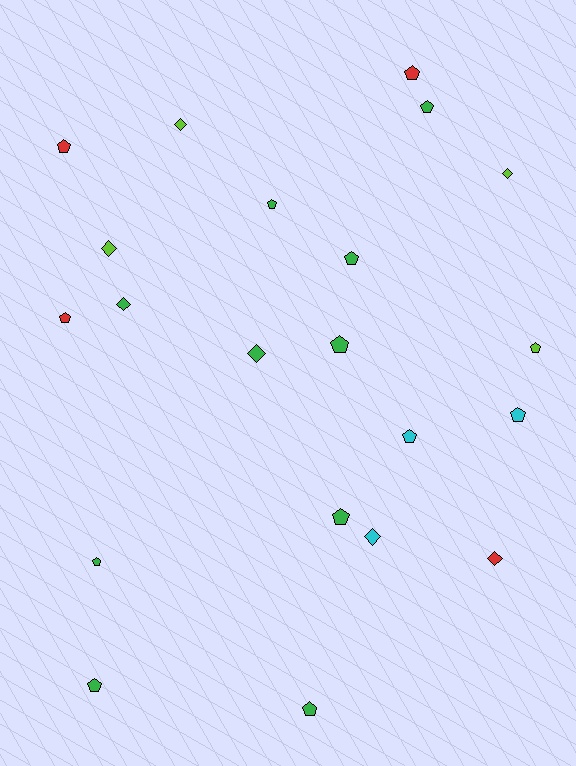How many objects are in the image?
There are 21 objects.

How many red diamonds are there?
There is 1 red diamond.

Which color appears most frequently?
Green, with 10 objects.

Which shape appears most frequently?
Pentagon, with 14 objects.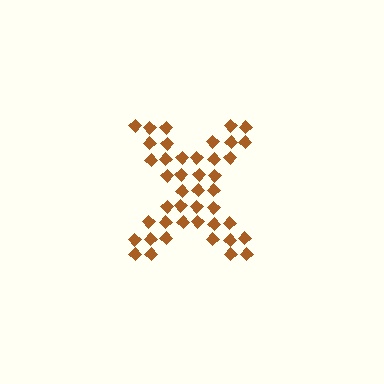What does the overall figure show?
The overall figure shows the letter X.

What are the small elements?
The small elements are diamonds.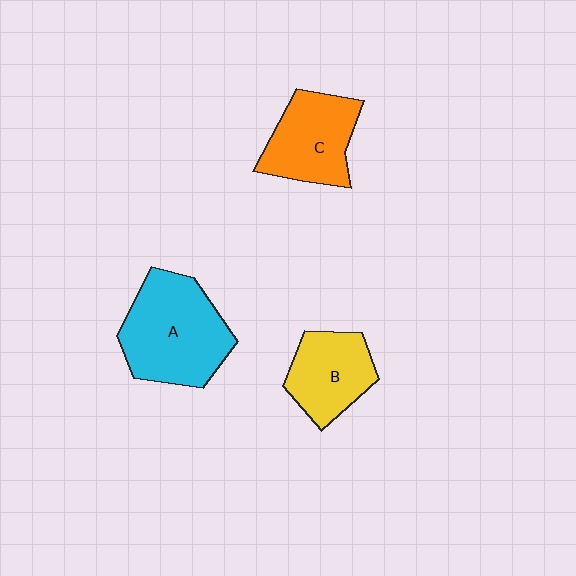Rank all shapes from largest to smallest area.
From largest to smallest: A (cyan), C (orange), B (yellow).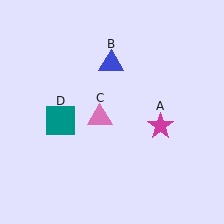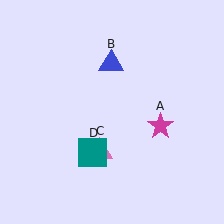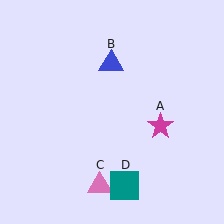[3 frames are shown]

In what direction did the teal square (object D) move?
The teal square (object D) moved down and to the right.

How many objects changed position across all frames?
2 objects changed position: pink triangle (object C), teal square (object D).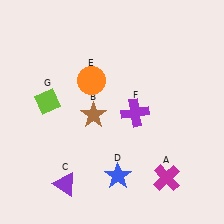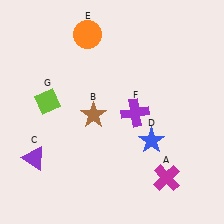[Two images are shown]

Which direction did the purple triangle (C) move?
The purple triangle (C) moved left.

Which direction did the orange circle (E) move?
The orange circle (E) moved up.